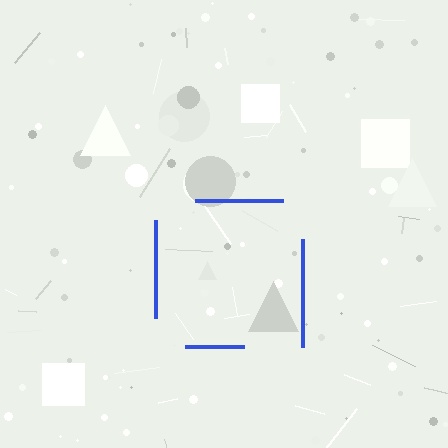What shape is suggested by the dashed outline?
The dashed outline suggests a square.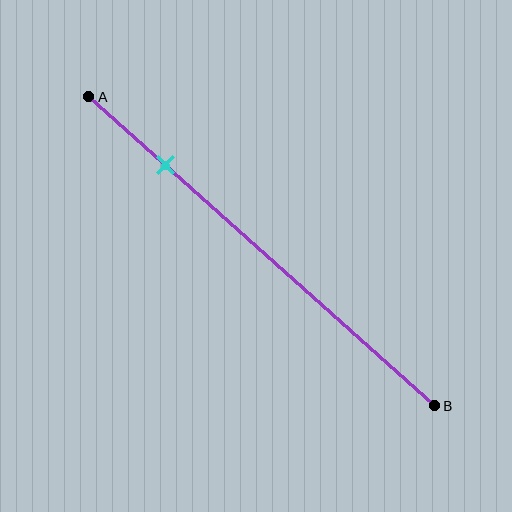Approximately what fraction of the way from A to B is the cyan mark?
The cyan mark is approximately 20% of the way from A to B.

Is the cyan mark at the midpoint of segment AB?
No, the mark is at about 20% from A, not at the 50% midpoint.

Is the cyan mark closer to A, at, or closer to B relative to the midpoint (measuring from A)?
The cyan mark is closer to point A than the midpoint of segment AB.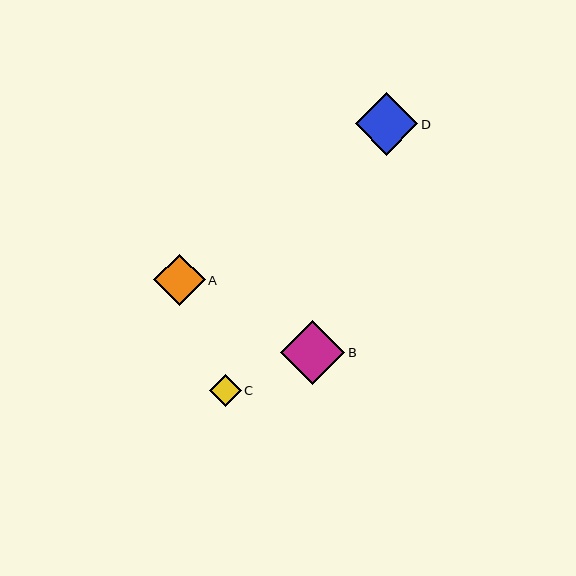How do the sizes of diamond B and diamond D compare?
Diamond B and diamond D are approximately the same size.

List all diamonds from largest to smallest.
From largest to smallest: B, D, A, C.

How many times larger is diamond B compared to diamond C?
Diamond B is approximately 2.0 times the size of diamond C.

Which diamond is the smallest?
Diamond C is the smallest with a size of approximately 32 pixels.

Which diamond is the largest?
Diamond B is the largest with a size of approximately 64 pixels.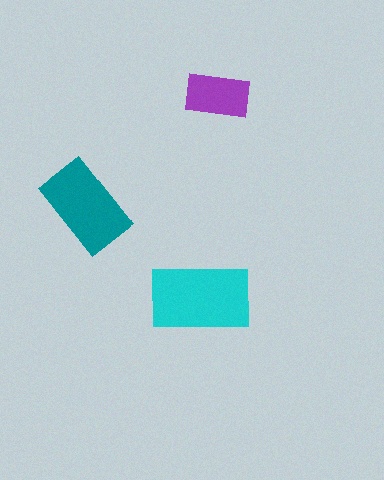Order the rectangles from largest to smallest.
the cyan one, the teal one, the purple one.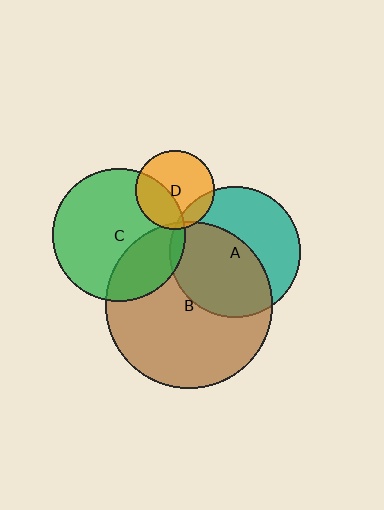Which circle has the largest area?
Circle B (brown).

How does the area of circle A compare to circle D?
Approximately 2.7 times.